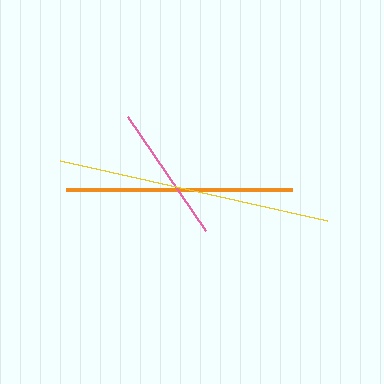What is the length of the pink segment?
The pink segment is approximately 138 pixels long.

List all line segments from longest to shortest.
From longest to shortest: yellow, orange, pink.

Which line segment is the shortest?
The pink line is the shortest at approximately 138 pixels.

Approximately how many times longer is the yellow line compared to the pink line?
The yellow line is approximately 2.0 times the length of the pink line.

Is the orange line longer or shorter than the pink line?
The orange line is longer than the pink line.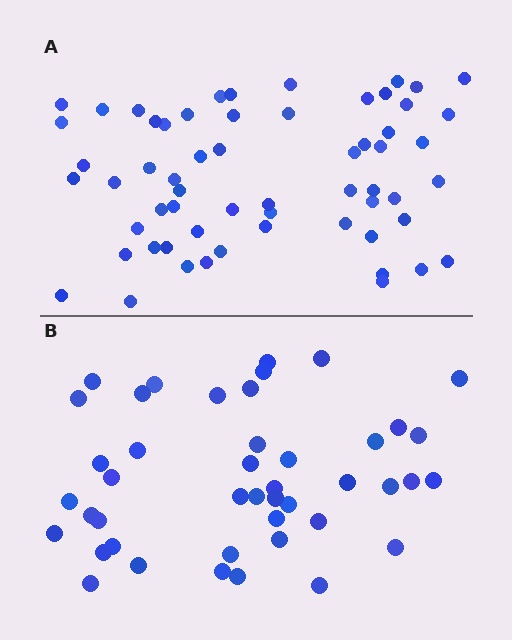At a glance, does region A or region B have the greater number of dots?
Region A (the top region) has more dots.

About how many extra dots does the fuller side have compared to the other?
Region A has approximately 15 more dots than region B.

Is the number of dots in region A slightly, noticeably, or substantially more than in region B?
Region A has noticeably more, but not dramatically so. The ratio is roughly 1.4 to 1.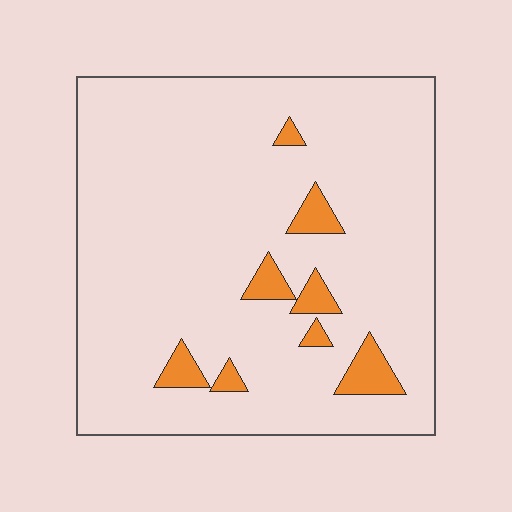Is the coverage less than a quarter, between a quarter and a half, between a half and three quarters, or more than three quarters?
Less than a quarter.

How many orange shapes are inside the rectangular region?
8.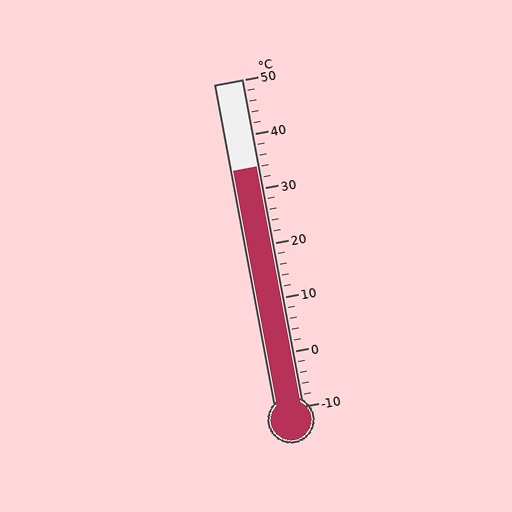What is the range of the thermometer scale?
The thermometer scale ranges from -10°C to 50°C.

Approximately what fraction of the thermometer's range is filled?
The thermometer is filled to approximately 75% of its range.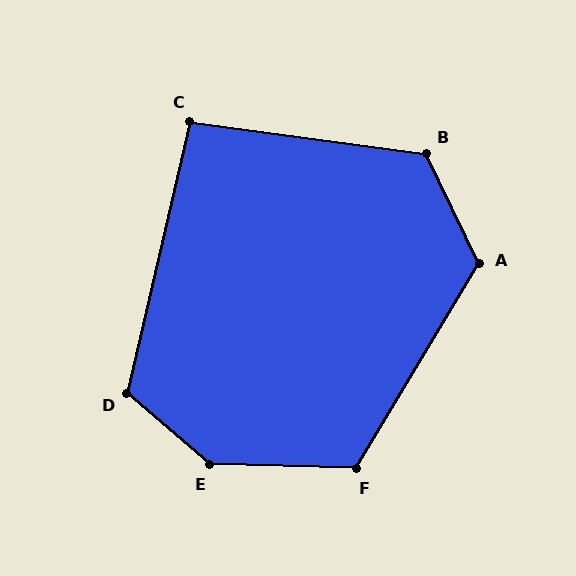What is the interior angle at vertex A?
Approximately 123 degrees (obtuse).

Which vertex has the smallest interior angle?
C, at approximately 95 degrees.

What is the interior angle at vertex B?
Approximately 123 degrees (obtuse).